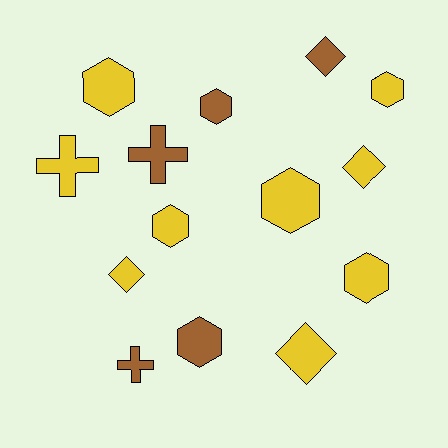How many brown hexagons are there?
There are 2 brown hexagons.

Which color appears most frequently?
Yellow, with 9 objects.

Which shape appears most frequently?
Hexagon, with 7 objects.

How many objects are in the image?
There are 14 objects.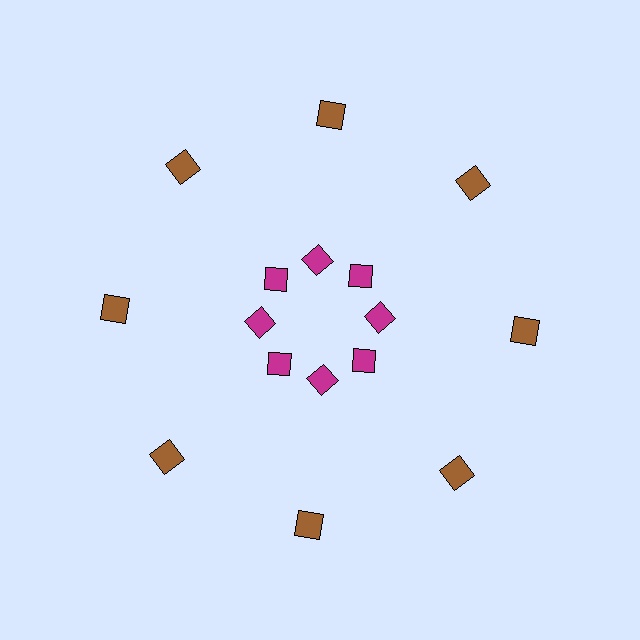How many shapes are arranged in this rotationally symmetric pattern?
There are 16 shapes, arranged in 8 groups of 2.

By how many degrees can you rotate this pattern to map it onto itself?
The pattern maps onto itself every 45 degrees of rotation.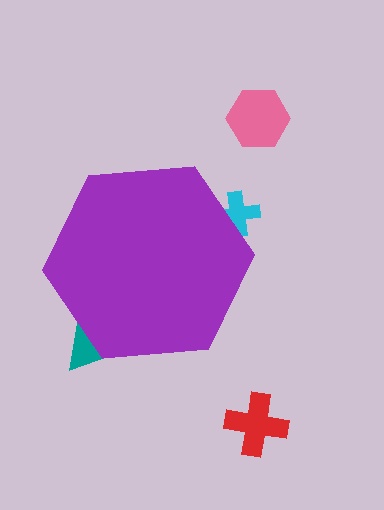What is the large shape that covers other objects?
A purple hexagon.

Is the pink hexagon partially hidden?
No, the pink hexagon is fully visible.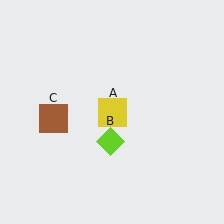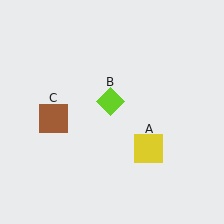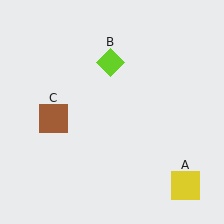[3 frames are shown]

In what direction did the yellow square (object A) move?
The yellow square (object A) moved down and to the right.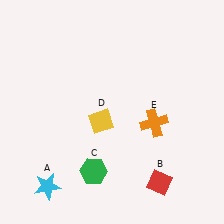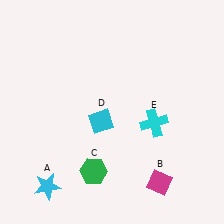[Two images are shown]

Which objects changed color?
B changed from red to magenta. D changed from yellow to cyan. E changed from orange to cyan.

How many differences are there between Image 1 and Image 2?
There are 3 differences between the two images.